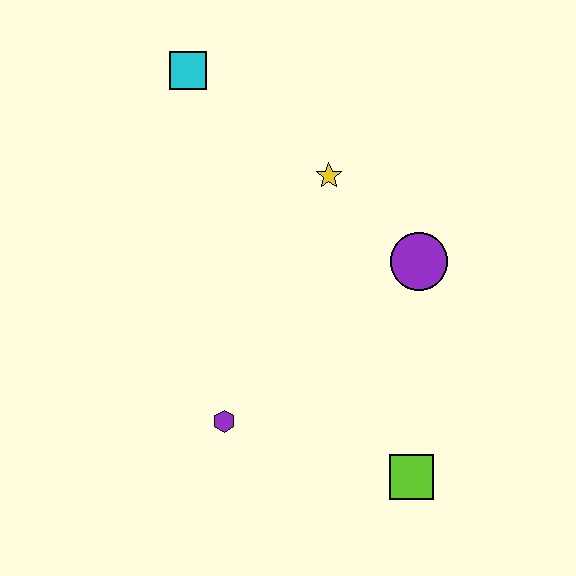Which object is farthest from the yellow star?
The lime square is farthest from the yellow star.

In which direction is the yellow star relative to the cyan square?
The yellow star is to the right of the cyan square.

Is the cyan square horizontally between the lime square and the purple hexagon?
No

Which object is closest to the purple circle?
The yellow star is closest to the purple circle.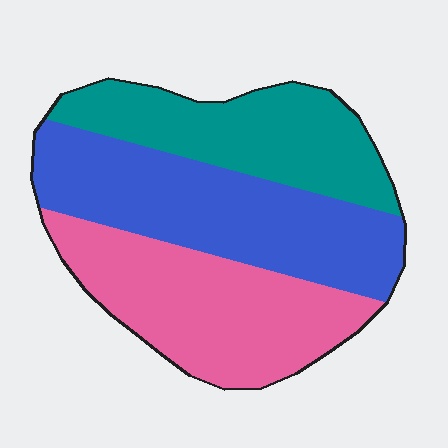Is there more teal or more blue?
Blue.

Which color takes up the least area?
Teal, at roughly 30%.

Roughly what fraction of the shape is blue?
Blue covers about 40% of the shape.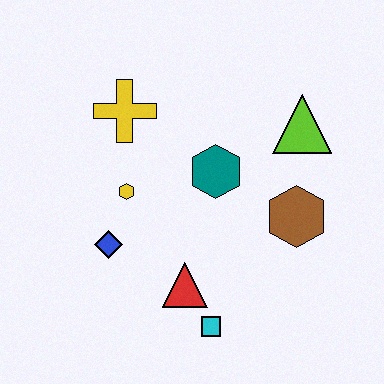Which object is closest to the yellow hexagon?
The blue diamond is closest to the yellow hexagon.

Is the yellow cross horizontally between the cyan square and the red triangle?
No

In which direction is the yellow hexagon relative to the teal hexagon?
The yellow hexagon is to the left of the teal hexagon.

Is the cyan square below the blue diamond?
Yes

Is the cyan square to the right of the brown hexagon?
No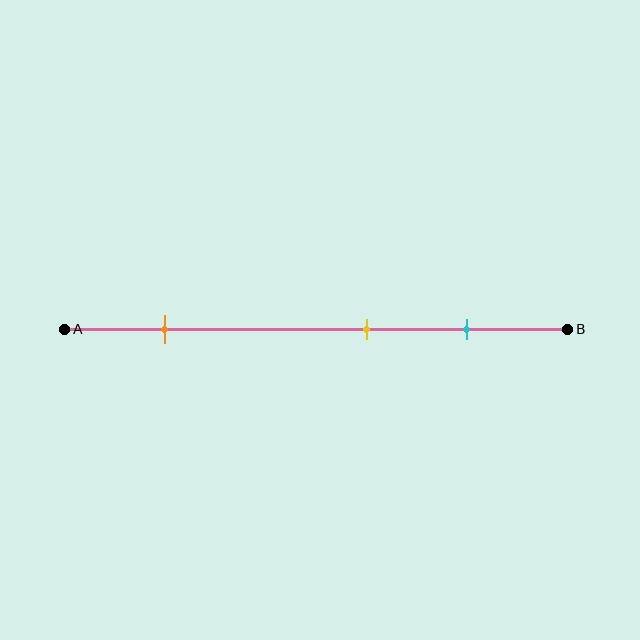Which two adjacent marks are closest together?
The yellow and cyan marks are the closest adjacent pair.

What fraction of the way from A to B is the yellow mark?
The yellow mark is approximately 60% (0.6) of the way from A to B.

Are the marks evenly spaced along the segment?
No, the marks are not evenly spaced.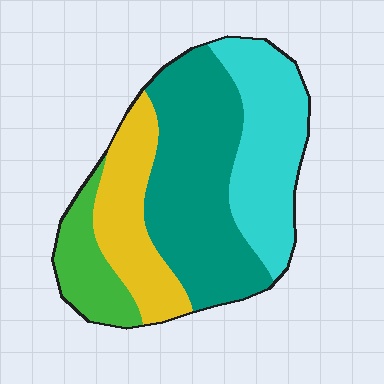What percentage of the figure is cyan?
Cyan takes up between a quarter and a half of the figure.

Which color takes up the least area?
Green, at roughly 15%.